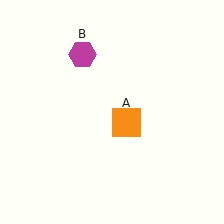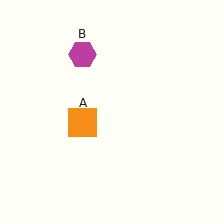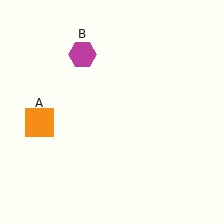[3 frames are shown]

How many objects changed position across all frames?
1 object changed position: orange square (object A).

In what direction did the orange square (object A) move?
The orange square (object A) moved left.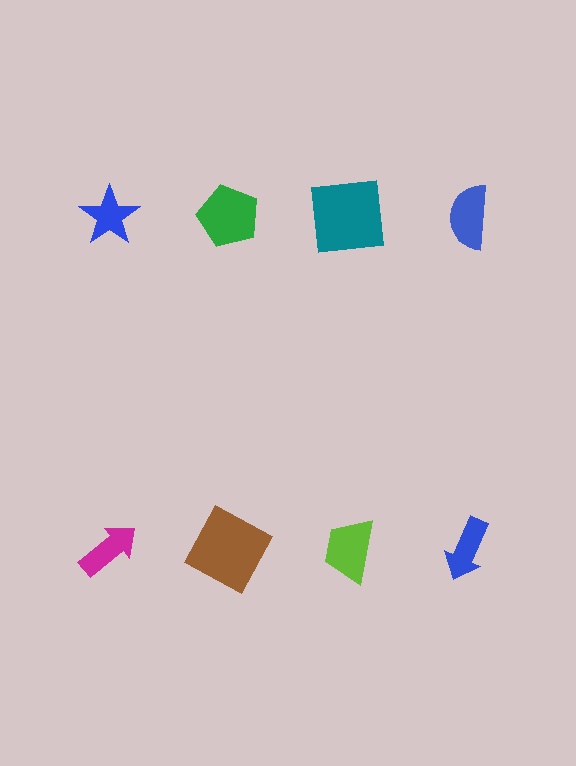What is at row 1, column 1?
A blue star.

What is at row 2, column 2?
A brown square.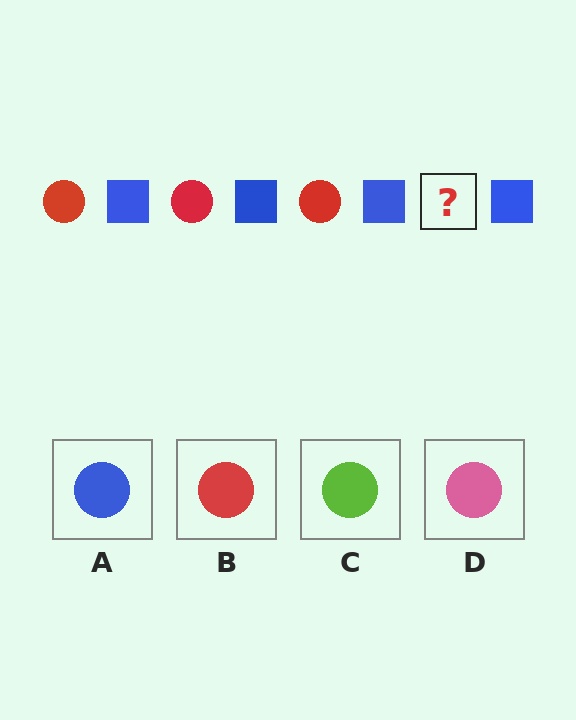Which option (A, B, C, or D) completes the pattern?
B.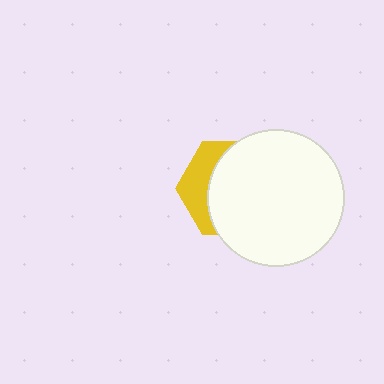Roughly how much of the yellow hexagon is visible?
A small part of it is visible (roughly 31%).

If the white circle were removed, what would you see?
You would see the complete yellow hexagon.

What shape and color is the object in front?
The object in front is a white circle.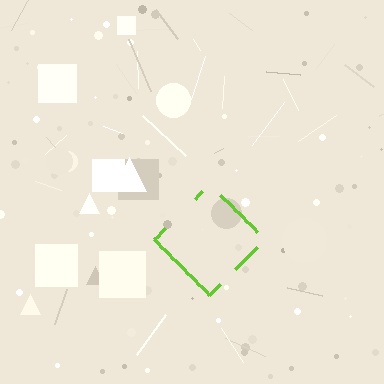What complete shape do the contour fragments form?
The contour fragments form a diamond.